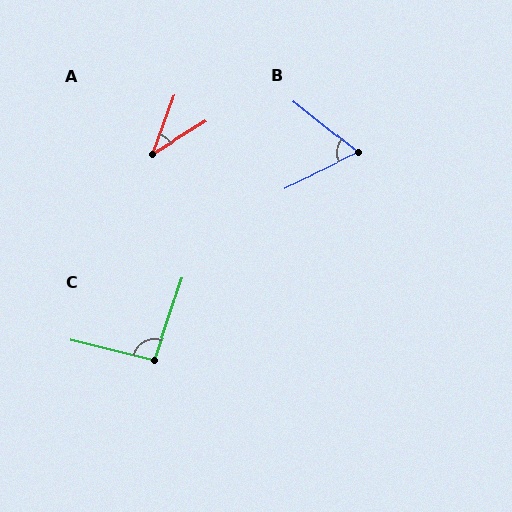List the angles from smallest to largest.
A (38°), B (64°), C (95°).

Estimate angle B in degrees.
Approximately 64 degrees.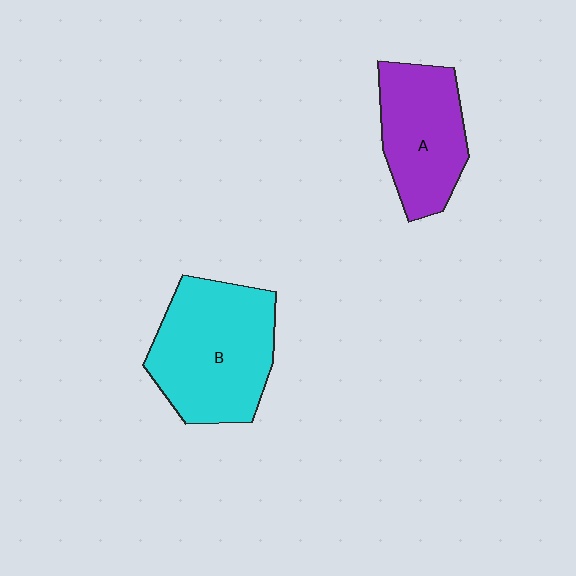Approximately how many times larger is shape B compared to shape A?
Approximately 1.4 times.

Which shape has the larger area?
Shape B (cyan).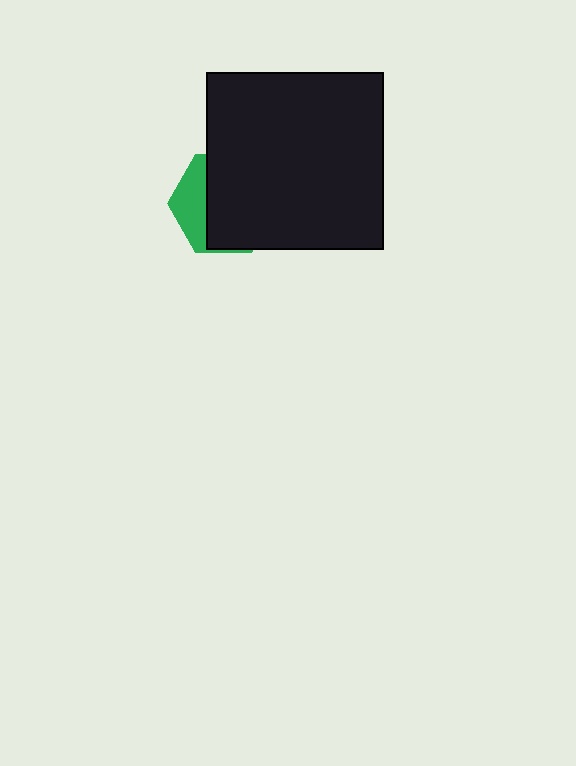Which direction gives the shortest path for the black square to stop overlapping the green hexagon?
Moving right gives the shortest separation.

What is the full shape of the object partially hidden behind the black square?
The partially hidden object is a green hexagon.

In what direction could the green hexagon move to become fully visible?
The green hexagon could move left. That would shift it out from behind the black square entirely.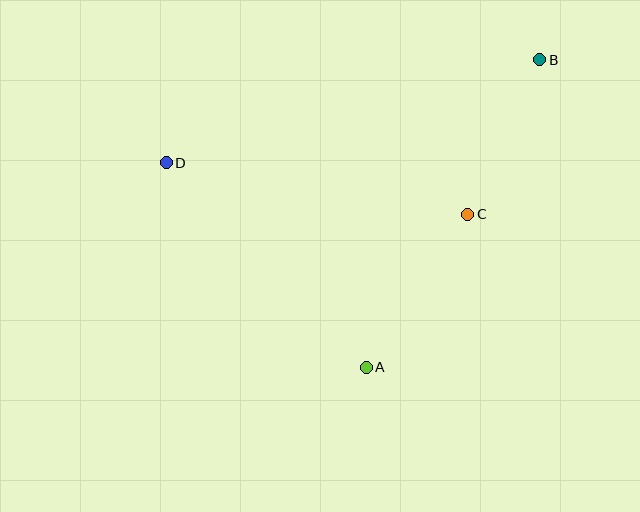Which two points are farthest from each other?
Points B and D are farthest from each other.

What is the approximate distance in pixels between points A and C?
The distance between A and C is approximately 184 pixels.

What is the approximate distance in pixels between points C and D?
The distance between C and D is approximately 306 pixels.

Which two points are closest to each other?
Points B and C are closest to each other.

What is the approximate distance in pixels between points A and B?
The distance between A and B is approximately 353 pixels.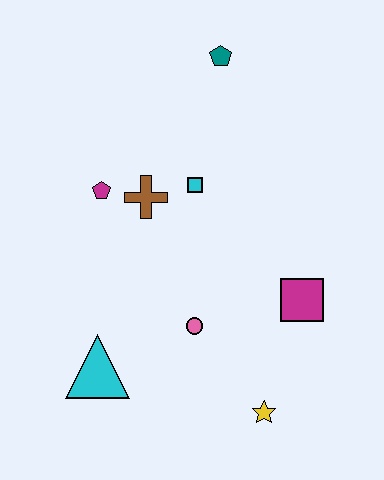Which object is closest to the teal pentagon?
The cyan square is closest to the teal pentagon.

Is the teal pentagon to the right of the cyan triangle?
Yes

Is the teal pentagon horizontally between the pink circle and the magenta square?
Yes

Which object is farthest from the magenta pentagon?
The yellow star is farthest from the magenta pentagon.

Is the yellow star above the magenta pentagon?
No